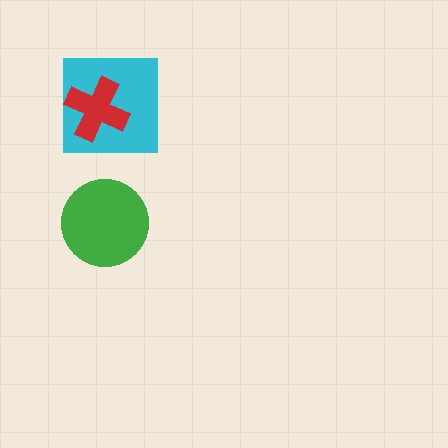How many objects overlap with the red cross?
1 object overlaps with the red cross.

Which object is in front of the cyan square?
The red cross is in front of the cyan square.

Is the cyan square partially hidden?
Yes, it is partially covered by another shape.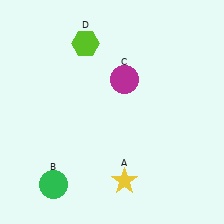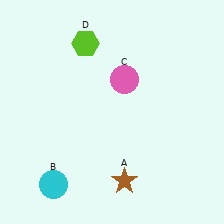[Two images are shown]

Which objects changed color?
A changed from yellow to brown. B changed from green to cyan. C changed from magenta to pink.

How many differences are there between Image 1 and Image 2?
There are 3 differences between the two images.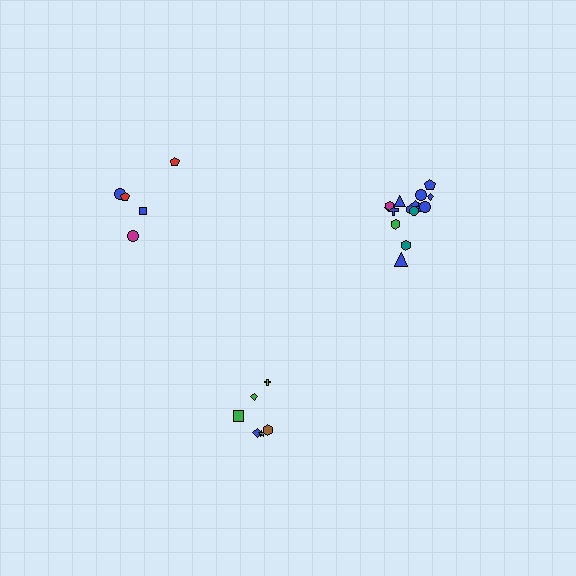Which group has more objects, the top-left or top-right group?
The top-right group.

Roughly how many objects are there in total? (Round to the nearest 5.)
Roughly 25 objects in total.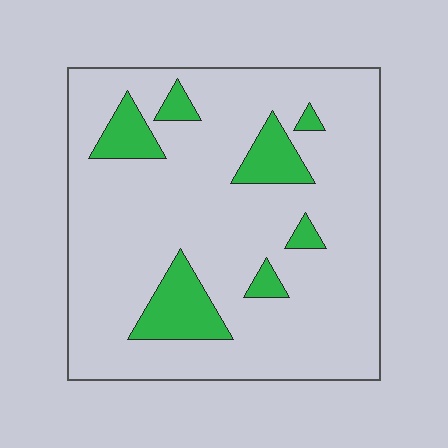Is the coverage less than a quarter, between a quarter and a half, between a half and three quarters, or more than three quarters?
Less than a quarter.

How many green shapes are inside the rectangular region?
7.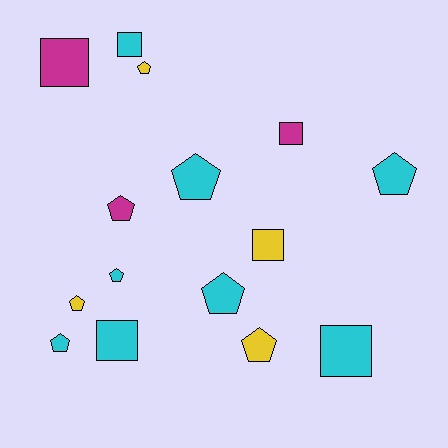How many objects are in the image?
There are 15 objects.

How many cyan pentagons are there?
There are 5 cyan pentagons.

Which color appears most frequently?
Cyan, with 8 objects.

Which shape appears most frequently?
Pentagon, with 9 objects.